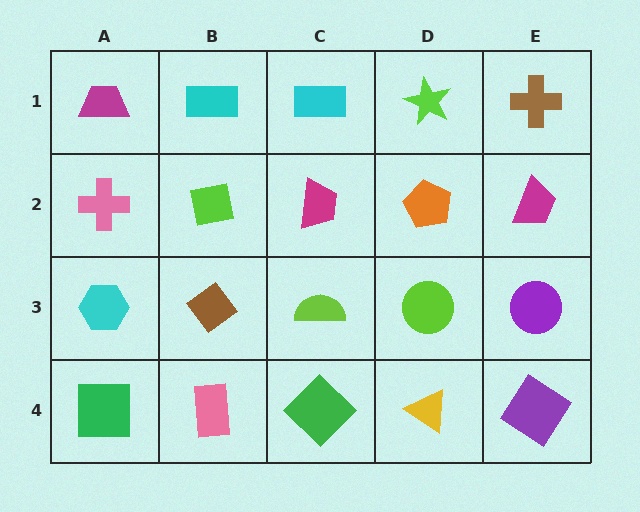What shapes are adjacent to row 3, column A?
A pink cross (row 2, column A), a green square (row 4, column A), a brown diamond (row 3, column B).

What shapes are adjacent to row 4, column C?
A lime semicircle (row 3, column C), a pink rectangle (row 4, column B), a yellow triangle (row 4, column D).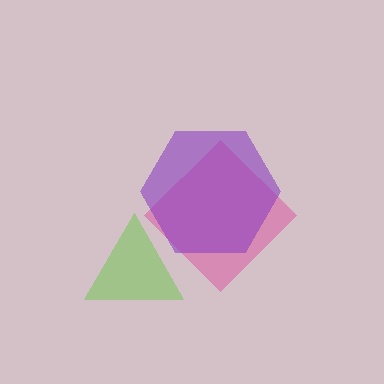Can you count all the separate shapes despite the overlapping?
Yes, there are 3 separate shapes.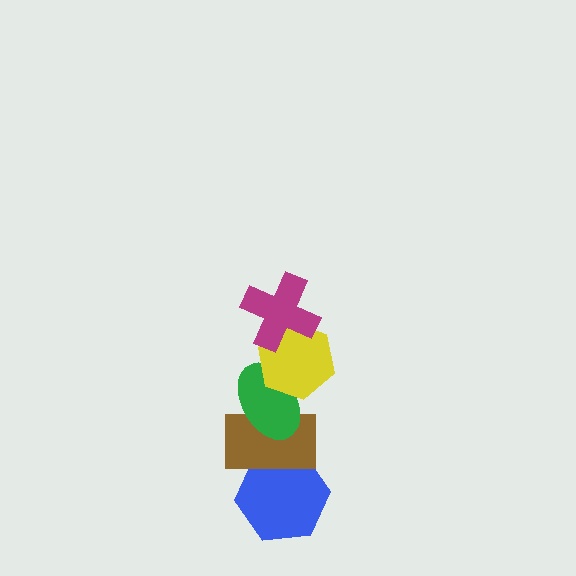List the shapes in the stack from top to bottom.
From top to bottom: the magenta cross, the yellow hexagon, the green ellipse, the brown rectangle, the blue hexagon.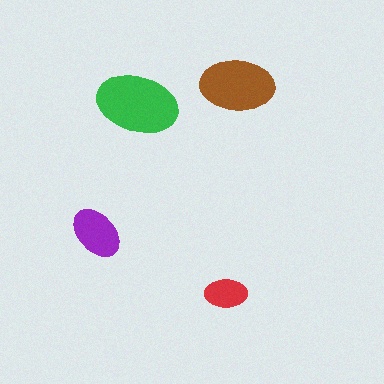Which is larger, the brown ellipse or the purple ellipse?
The brown one.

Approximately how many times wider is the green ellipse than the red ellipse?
About 2 times wider.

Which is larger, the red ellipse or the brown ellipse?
The brown one.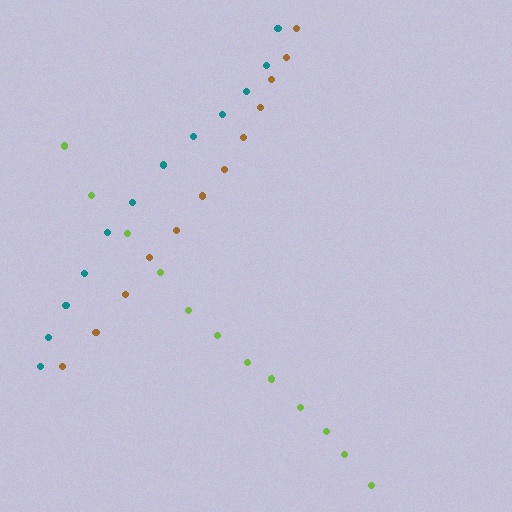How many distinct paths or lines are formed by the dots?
There are 3 distinct paths.